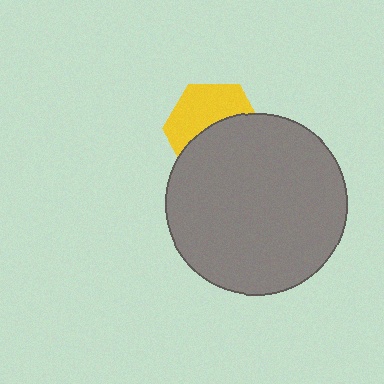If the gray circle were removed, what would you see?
You would see the complete yellow hexagon.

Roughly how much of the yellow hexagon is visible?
About half of it is visible (roughly 49%).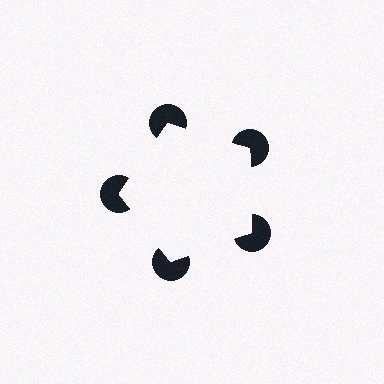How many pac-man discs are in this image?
There are 5 — one at each vertex of the illusory pentagon.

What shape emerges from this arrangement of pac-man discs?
An illusory pentagon — its edges are inferred from the aligned wedge cuts in the pac-man discs, not physically drawn.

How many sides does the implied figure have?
5 sides.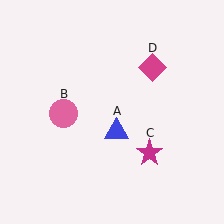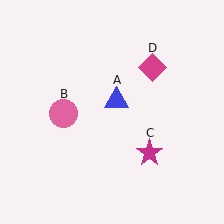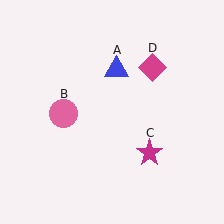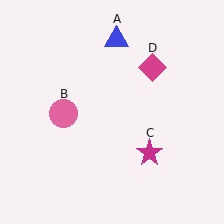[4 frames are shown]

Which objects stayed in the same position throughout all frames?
Pink circle (object B) and magenta star (object C) and magenta diamond (object D) remained stationary.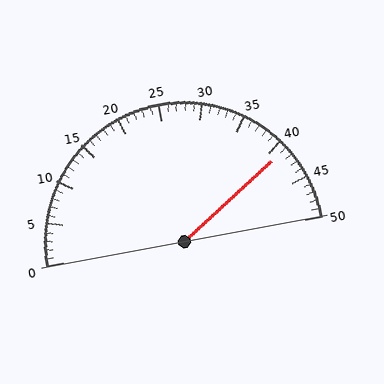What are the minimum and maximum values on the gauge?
The gauge ranges from 0 to 50.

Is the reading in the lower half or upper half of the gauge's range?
The reading is in the upper half of the range (0 to 50).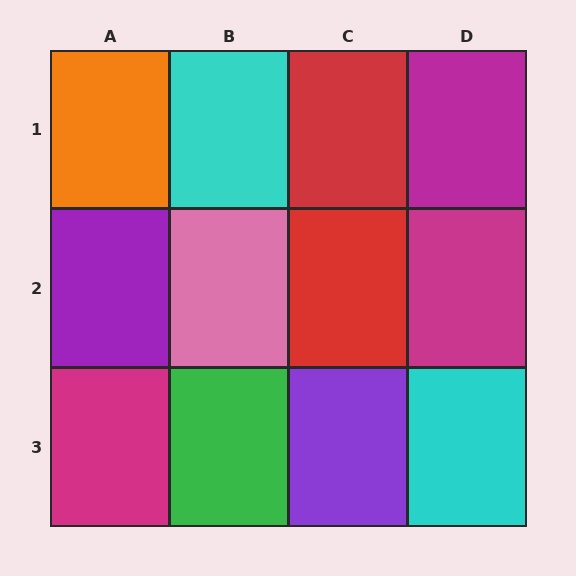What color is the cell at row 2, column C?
Red.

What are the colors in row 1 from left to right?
Orange, cyan, red, magenta.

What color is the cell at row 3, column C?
Purple.